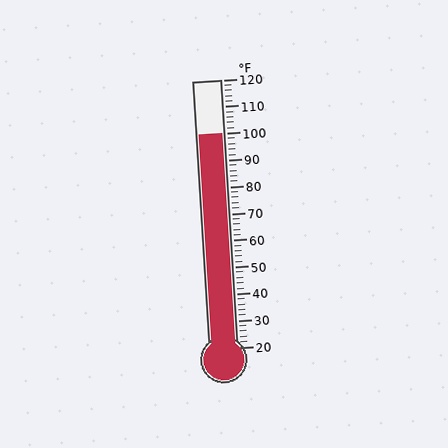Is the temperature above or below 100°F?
The temperature is at 100°F.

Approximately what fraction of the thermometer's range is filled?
The thermometer is filled to approximately 80% of its range.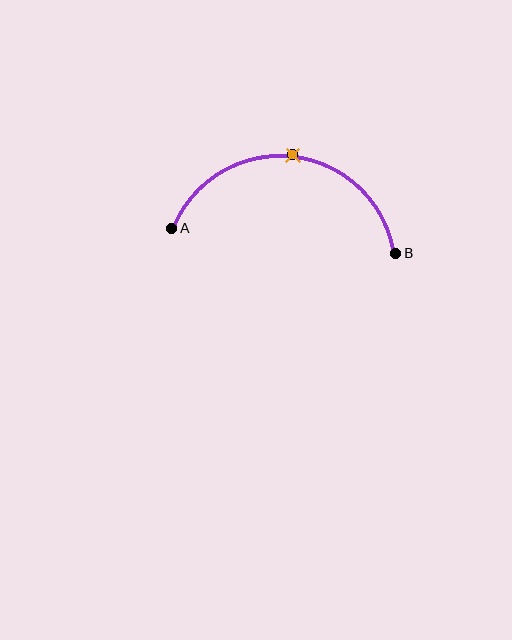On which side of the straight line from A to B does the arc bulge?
The arc bulges above the straight line connecting A and B.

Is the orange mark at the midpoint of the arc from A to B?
Yes. The orange mark lies on the arc at equal arc-length from both A and B — it is the arc midpoint.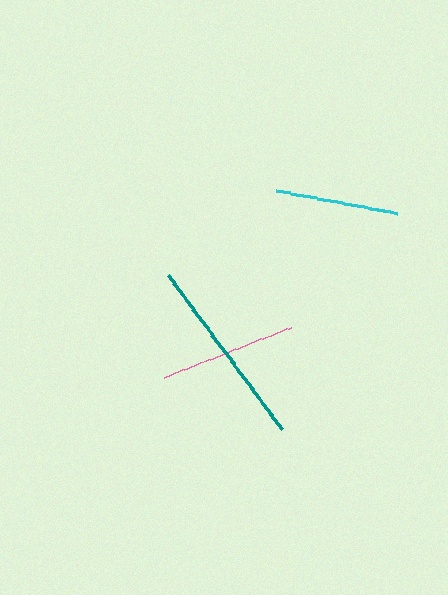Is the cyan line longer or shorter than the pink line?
The pink line is longer than the cyan line.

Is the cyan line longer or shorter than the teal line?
The teal line is longer than the cyan line.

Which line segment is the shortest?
The cyan line is the shortest at approximately 123 pixels.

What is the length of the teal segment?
The teal segment is approximately 192 pixels long.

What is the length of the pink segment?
The pink segment is approximately 137 pixels long.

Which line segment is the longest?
The teal line is the longest at approximately 192 pixels.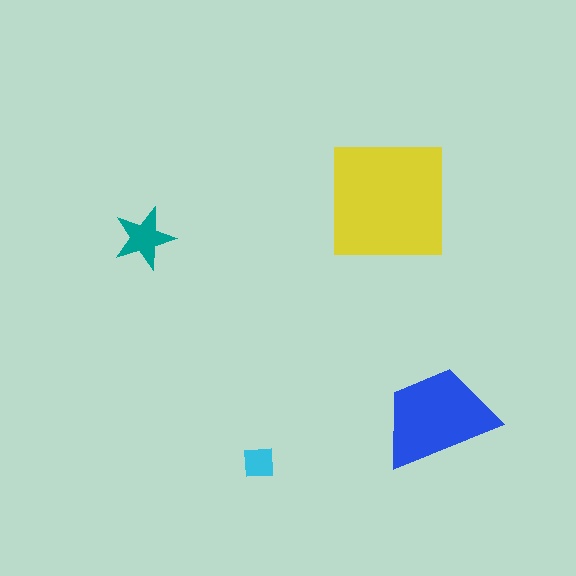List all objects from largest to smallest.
The yellow square, the blue trapezoid, the teal star, the cyan square.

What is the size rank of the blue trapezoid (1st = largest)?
2nd.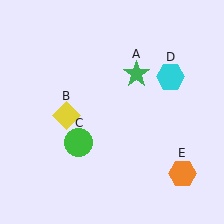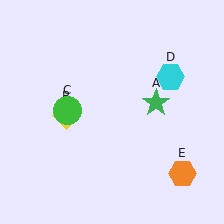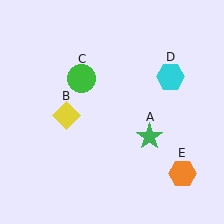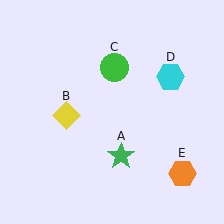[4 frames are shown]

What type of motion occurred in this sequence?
The green star (object A), green circle (object C) rotated clockwise around the center of the scene.